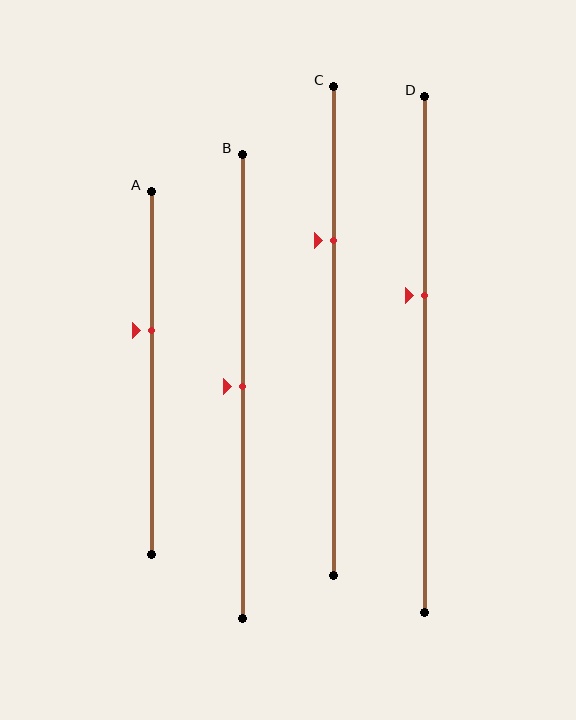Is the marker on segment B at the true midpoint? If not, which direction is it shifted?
Yes, the marker on segment B is at the true midpoint.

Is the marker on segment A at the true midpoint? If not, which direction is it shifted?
No, the marker on segment A is shifted upward by about 12% of the segment length.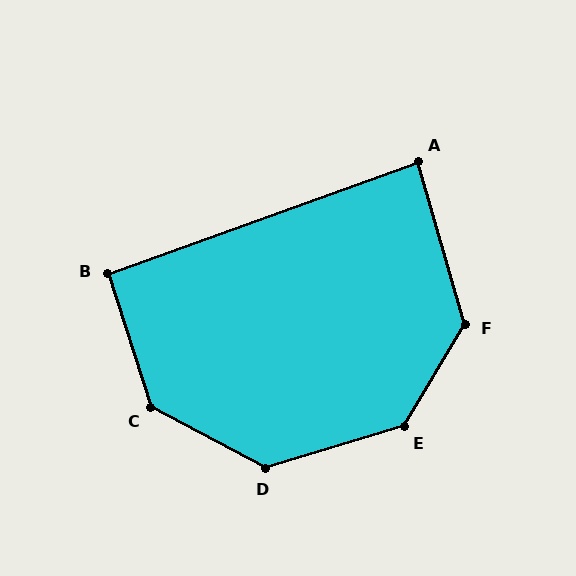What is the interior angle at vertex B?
Approximately 92 degrees (approximately right).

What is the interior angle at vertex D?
Approximately 135 degrees (obtuse).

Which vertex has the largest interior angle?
E, at approximately 137 degrees.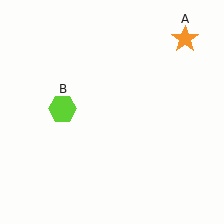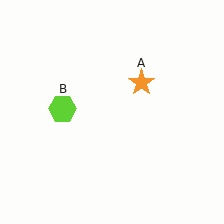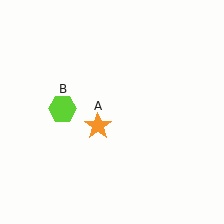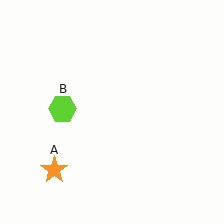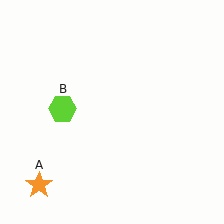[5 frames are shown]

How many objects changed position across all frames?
1 object changed position: orange star (object A).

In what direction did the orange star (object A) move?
The orange star (object A) moved down and to the left.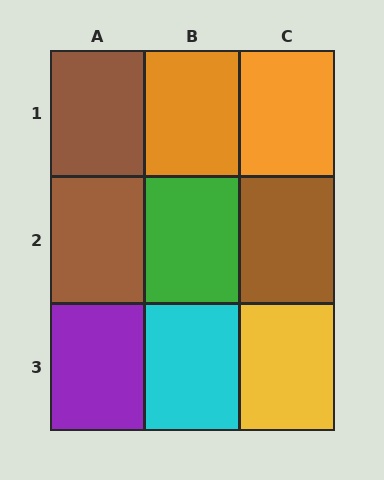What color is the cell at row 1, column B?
Orange.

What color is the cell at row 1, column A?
Brown.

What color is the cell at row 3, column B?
Cyan.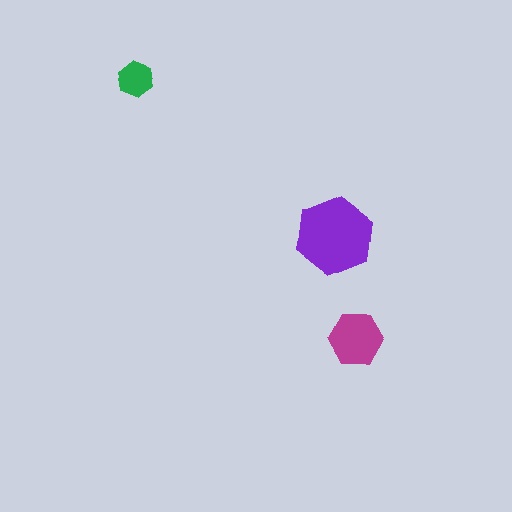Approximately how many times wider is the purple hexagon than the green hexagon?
About 2 times wider.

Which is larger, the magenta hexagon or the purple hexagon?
The purple one.